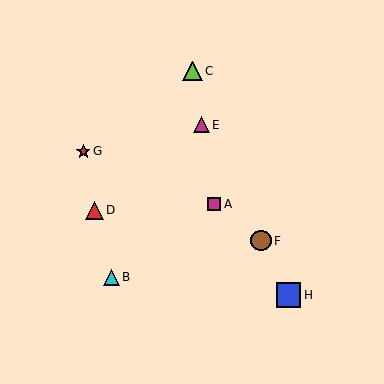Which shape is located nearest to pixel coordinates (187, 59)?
The lime triangle (labeled C) at (193, 71) is nearest to that location.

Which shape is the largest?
The blue square (labeled H) is the largest.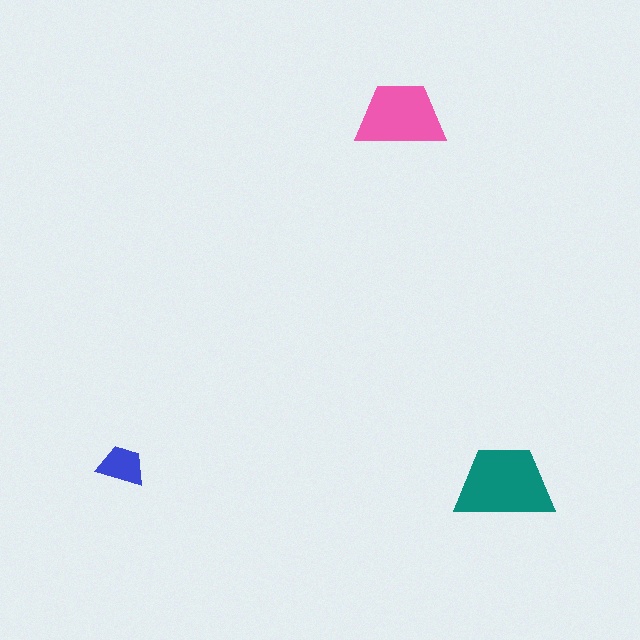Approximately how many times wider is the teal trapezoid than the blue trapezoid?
About 2 times wider.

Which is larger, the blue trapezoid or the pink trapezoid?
The pink one.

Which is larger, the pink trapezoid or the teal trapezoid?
The teal one.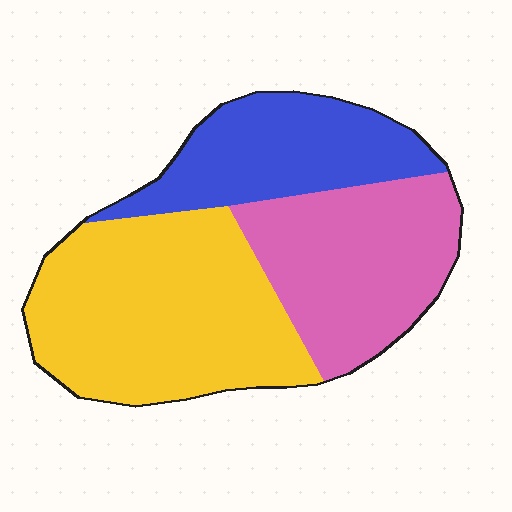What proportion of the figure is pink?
Pink takes up about one third (1/3) of the figure.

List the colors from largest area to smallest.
From largest to smallest: yellow, pink, blue.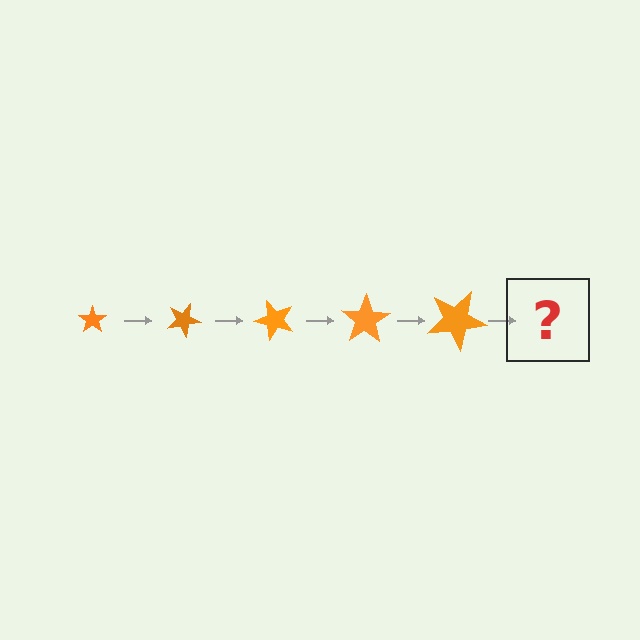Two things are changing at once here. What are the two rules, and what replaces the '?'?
The two rules are that the star grows larger each step and it rotates 25 degrees each step. The '?' should be a star, larger than the previous one and rotated 125 degrees from the start.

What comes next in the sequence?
The next element should be a star, larger than the previous one and rotated 125 degrees from the start.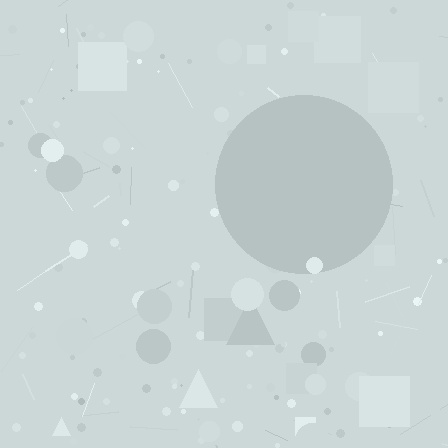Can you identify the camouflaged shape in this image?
The camouflaged shape is a circle.